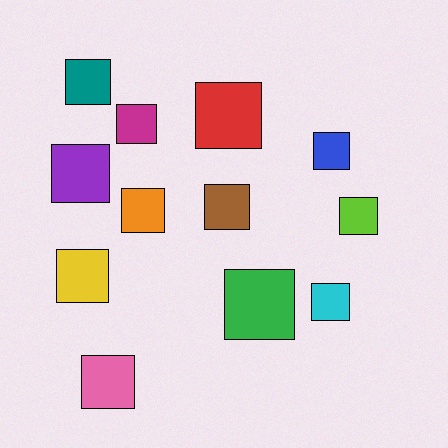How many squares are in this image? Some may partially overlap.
There are 12 squares.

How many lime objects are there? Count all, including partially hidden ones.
There is 1 lime object.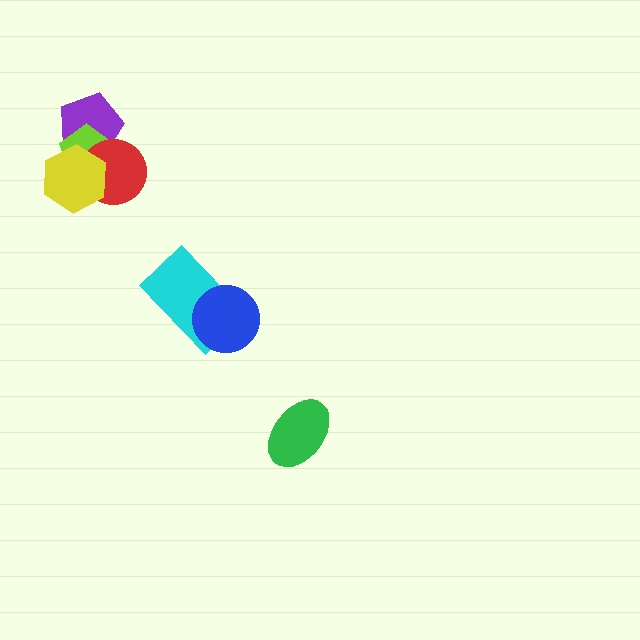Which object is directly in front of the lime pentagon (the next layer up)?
The red circle is directly in front of the lime pentagon.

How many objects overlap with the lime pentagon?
3 objects overlap with the lime pentagon.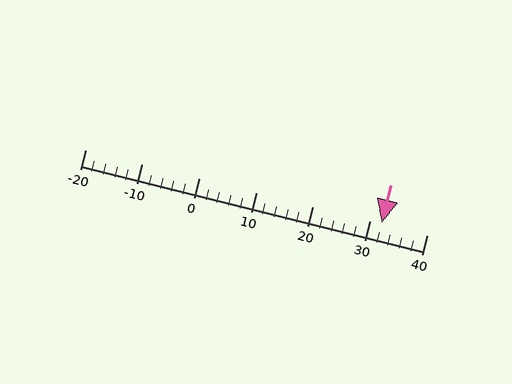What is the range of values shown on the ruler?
The ruler shows values from -20 to 40.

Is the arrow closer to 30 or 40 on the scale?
The arrow is closer to 30.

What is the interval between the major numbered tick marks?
The major tick marks are spaced 10 units apart.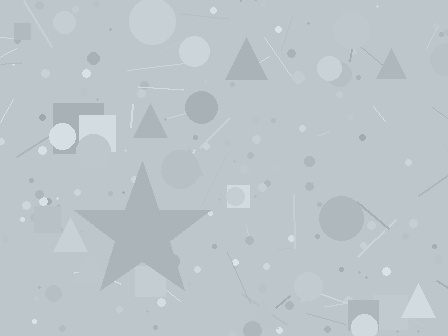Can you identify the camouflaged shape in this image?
The camouflaged shape is a star.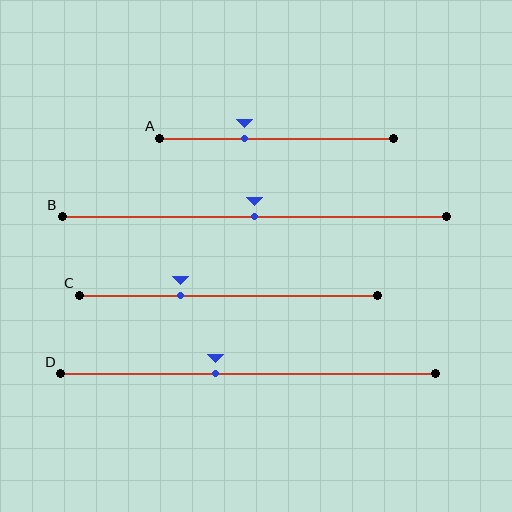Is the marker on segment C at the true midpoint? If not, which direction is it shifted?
No, the marker on segment C is shifted to the left by about 16% of the segment length.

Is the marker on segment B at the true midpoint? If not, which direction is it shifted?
Yes, the marker on segment B is at the true midpoint.